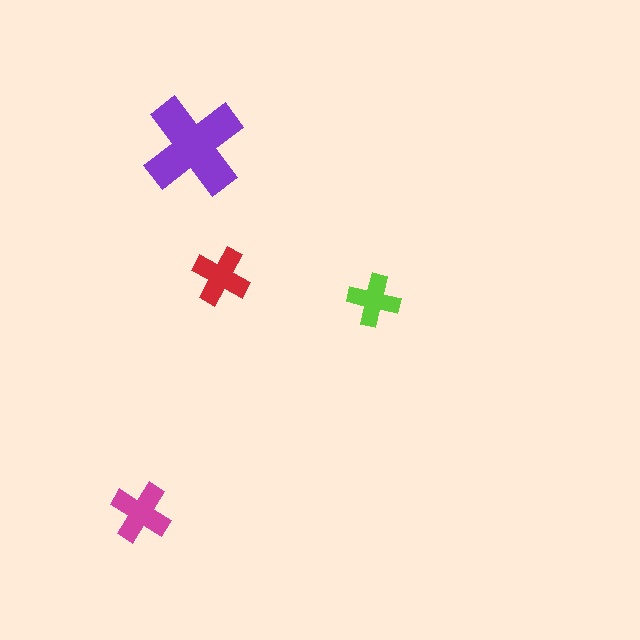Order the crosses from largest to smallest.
the purple one, the magenta one, the red one, the lime one.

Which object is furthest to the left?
The magenta cross is leftmost.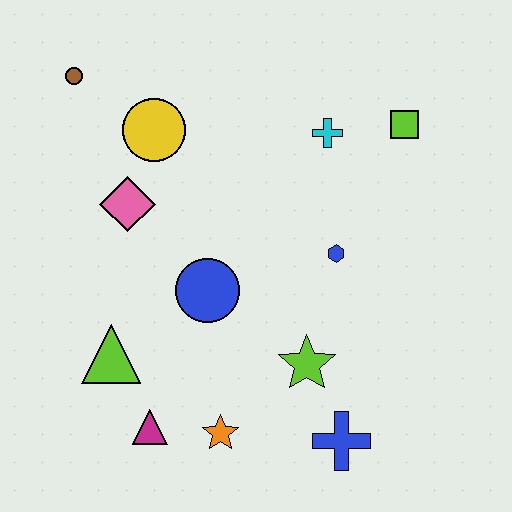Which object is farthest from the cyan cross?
The magenta triangle is farthest from the cyan cross.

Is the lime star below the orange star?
No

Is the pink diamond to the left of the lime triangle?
No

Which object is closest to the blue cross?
The lime star is closest to the blue cross.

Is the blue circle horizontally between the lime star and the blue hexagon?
No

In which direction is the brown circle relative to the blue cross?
The brown circle is above the blue cross.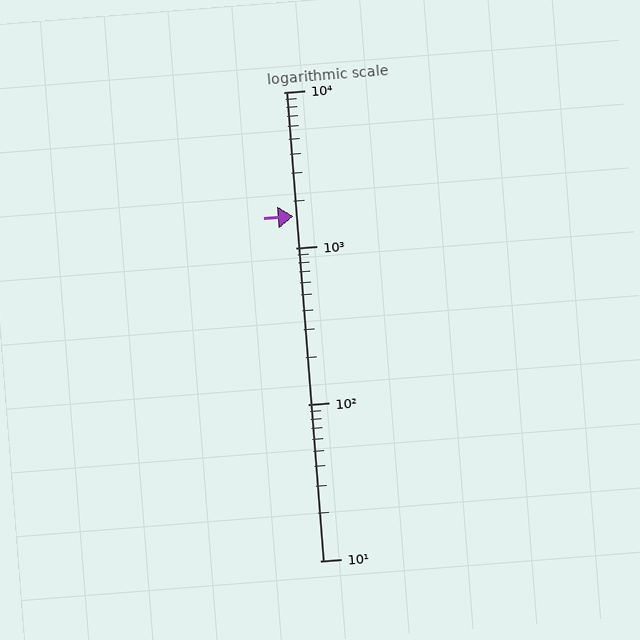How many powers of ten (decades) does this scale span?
The scale spans 3 decades, from 10 to 10000.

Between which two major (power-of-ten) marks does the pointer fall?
The pointer is between 1000 and 10000.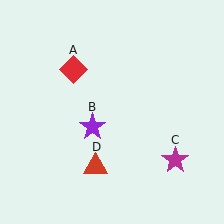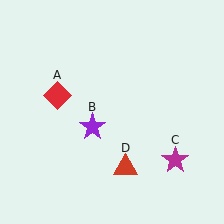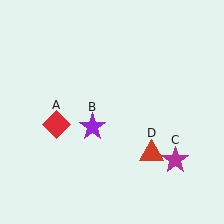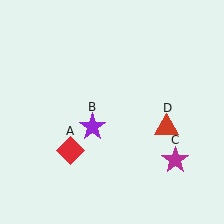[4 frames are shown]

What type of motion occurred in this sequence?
The red diamond (object A), red triangle (object D) rotated counterclockwise around the center of the scene.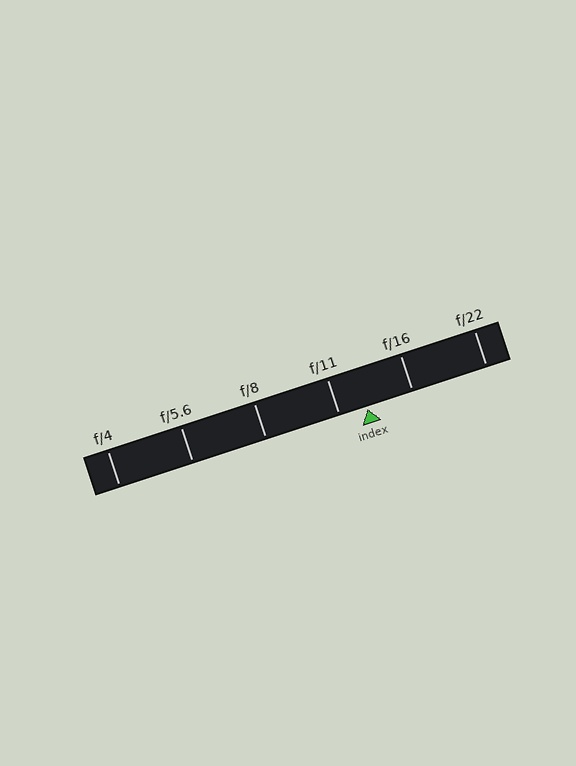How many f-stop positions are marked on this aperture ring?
There are 6 f-stop positions marked.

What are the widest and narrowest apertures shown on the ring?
The widest aperture shown is f/4 and the narrowest is f/22.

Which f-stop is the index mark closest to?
The index mark is closest to f/11.